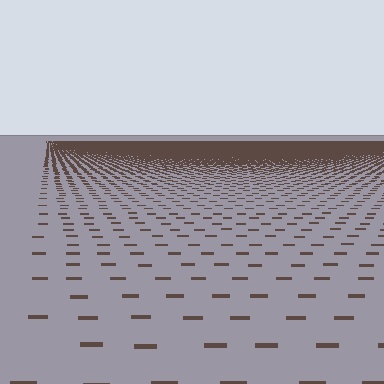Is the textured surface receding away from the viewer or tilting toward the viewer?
The surface is receding away from the viewer. Texture elements get smaller and denser toward the top.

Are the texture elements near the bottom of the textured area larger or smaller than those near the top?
Larger. Near the bottom, elements are closer to the viewer and appear at a bigger on-screen size.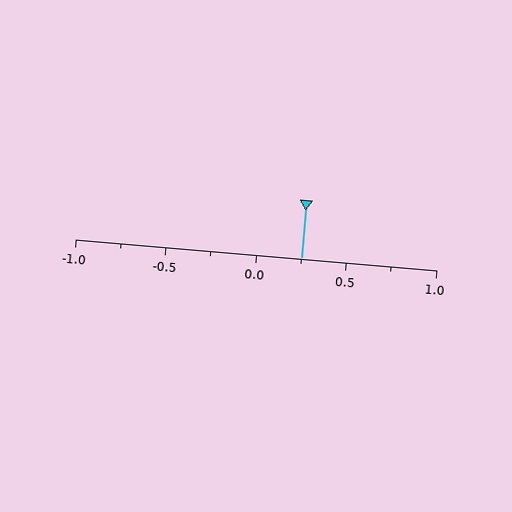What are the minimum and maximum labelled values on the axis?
The axis runs from -1.0 to 1.0.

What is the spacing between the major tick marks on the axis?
The major ticks are spaced 0.5 apart.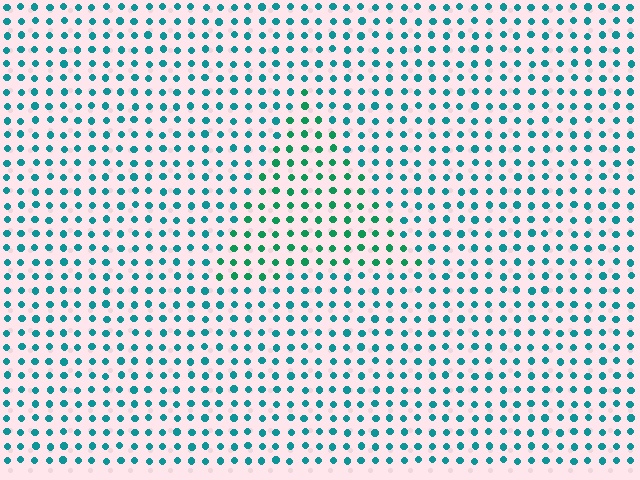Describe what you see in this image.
The image is filled with small teal elements in a uniform arrangement. A triangle-shaped region is visible where the elements are tinted to a slightly different hue, forming a subtle color boundary.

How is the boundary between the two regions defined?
The boundary is defined purely by a slight shift in hue (about 30 degrees). Spacing, size, and orientation are identical on both sides.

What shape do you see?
I see a triangle.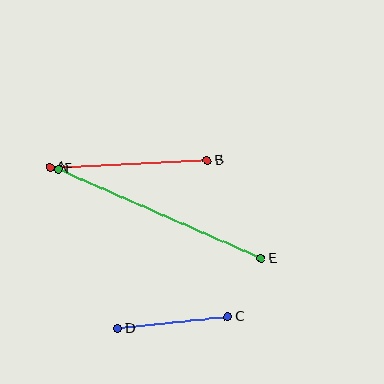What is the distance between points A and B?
The distance is approximately 157 pixels.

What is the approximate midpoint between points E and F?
The midpoint is at approximately (160, 213) pixels.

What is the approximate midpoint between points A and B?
The midpoint is at approximately (129, 164) pixels.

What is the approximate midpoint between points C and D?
The midpoint is at approximately (173, 323) pixels.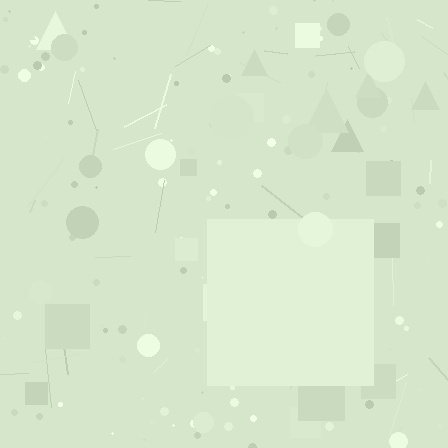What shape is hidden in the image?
A square is hidden in the image.